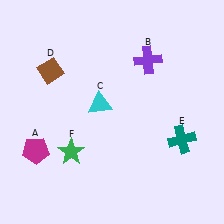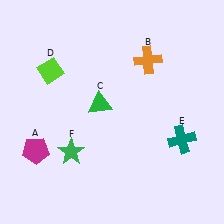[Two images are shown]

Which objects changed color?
B changed from purple to orange. C changed from cyan to green. D changed from brown to lime.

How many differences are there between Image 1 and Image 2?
There are 3 differences between the two images.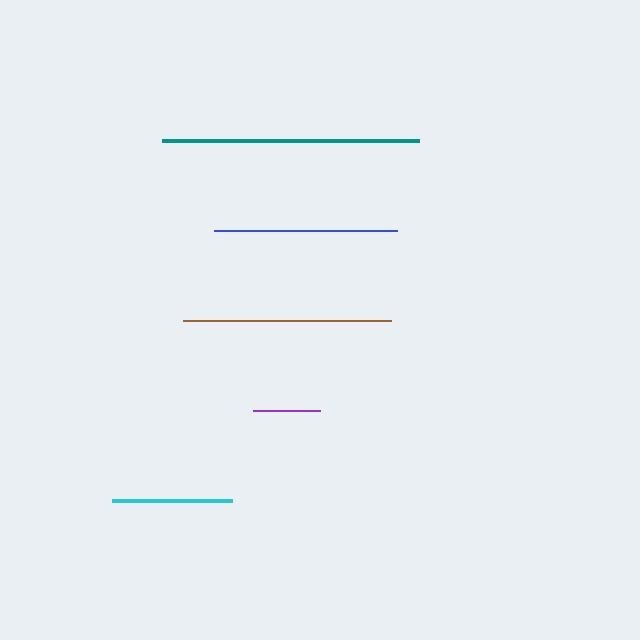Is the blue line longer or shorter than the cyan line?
The blue line is longer than the cyan line.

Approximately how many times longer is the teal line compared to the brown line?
The teal line is approximately 1.2 times the length of the brown line.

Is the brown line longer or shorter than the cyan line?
The brown line is longer than the cyan line.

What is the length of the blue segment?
The blue segment is approximately 183 pixels long.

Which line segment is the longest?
The teal line is the longest at approximately 257 pixels.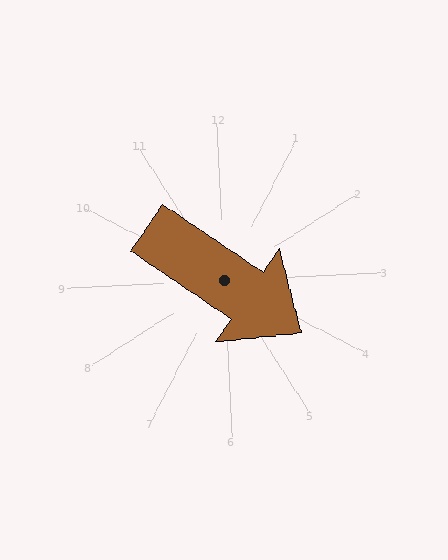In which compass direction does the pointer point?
Southeast.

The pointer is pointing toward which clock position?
Roughly 4 o'clock.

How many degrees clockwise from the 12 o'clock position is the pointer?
Approximately 127 degrees.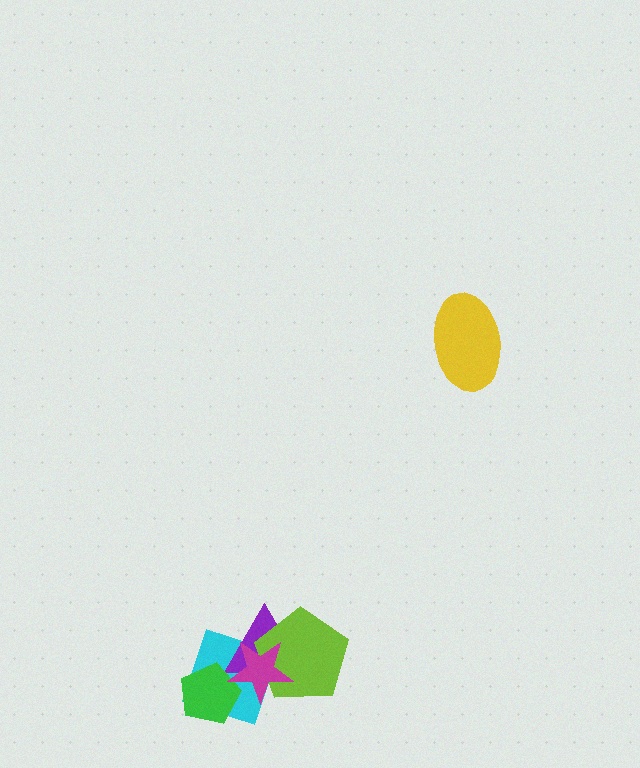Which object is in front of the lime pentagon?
The magenta star is in front of the lime pentagon.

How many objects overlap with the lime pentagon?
3 objects overlap with the lime pentagon.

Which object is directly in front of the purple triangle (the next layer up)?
The lime pentagon is directly in front of the purple triangle.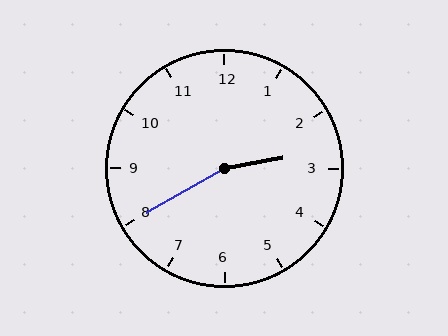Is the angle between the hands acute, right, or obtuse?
It is obtuse.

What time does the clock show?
2:40.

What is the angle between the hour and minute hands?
Approximately 160 degrees.